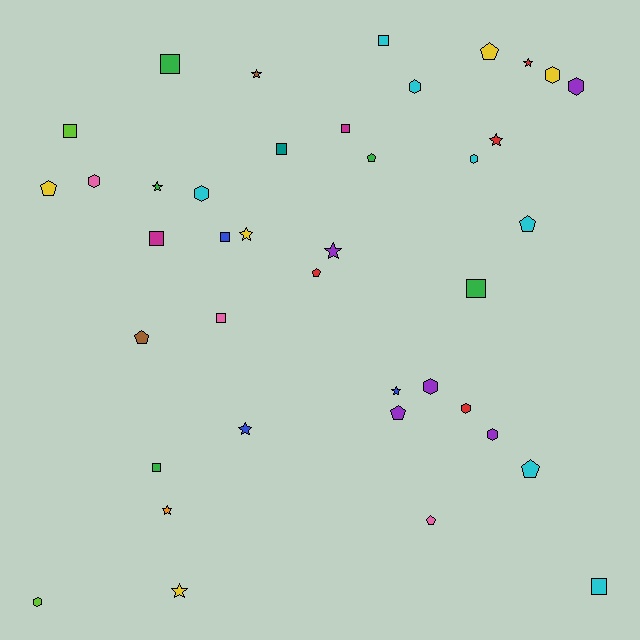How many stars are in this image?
There are 10 stars.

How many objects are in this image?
There are 40 objects.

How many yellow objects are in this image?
There are 5 yellow objects.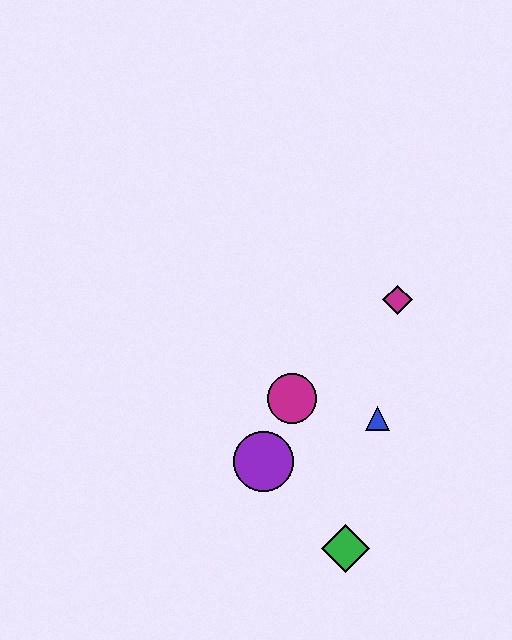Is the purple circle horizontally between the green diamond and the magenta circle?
No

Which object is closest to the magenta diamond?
The blue triangle is closest to the magenta diamond.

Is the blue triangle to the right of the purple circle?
Yes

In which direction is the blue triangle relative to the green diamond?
The blue triangle is above the green diamond.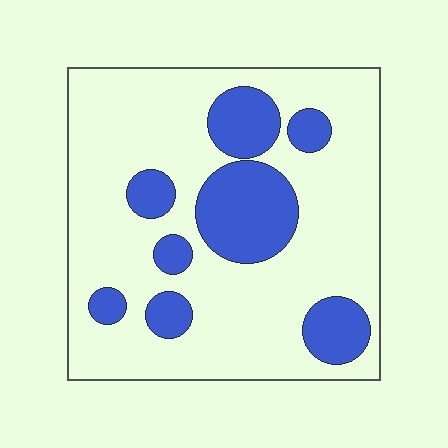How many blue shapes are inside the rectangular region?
8.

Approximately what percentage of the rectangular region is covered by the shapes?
Approximately 25%.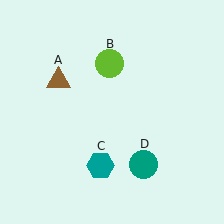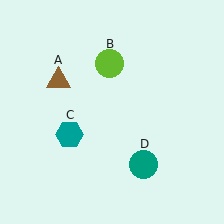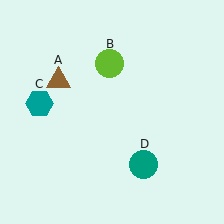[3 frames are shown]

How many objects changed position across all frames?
1 object changed position: teal hexagon (object C).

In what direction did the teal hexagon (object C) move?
The teal hexagon (object C) moved up and to the left.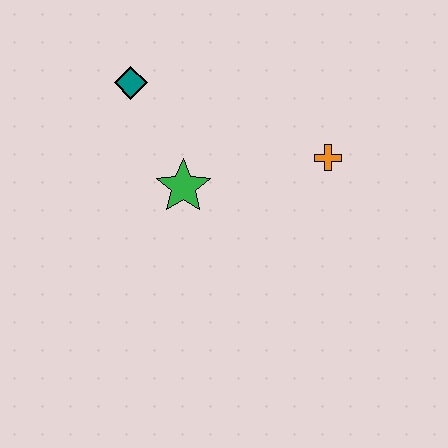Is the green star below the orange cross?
Yes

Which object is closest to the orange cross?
The green star is closest to the orange cross.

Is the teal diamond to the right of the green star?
No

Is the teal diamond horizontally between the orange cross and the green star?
No